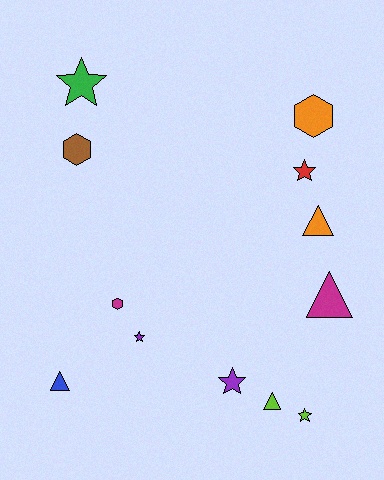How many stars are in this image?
There are 5 stars.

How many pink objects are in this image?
There are no pink objects.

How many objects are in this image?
There are 12 objects.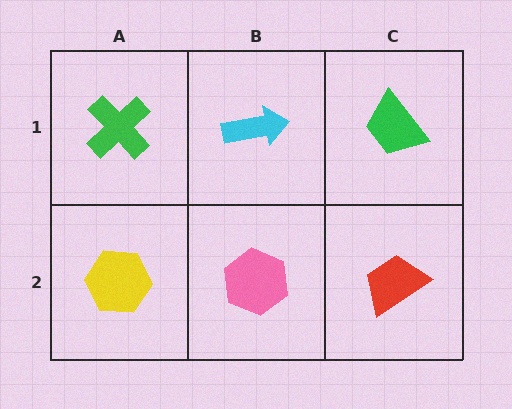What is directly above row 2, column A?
A green cross.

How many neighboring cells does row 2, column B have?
3.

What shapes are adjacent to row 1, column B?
A pink hexagon (row 2, column B), a green cross (row 1, column A), a green trapezoid (row 1, column C).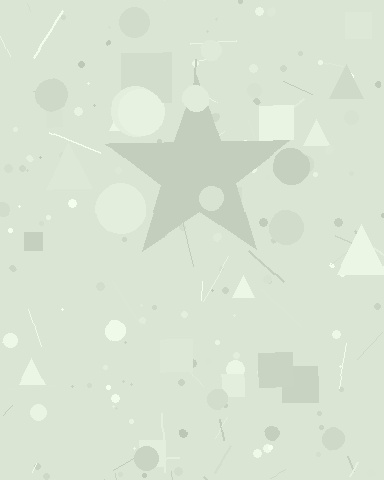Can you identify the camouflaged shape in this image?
The camouflaged shape is a star.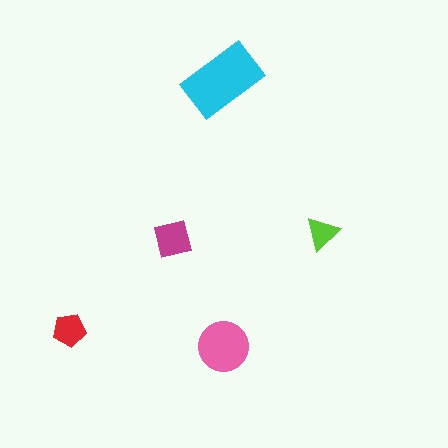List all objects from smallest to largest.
The lime triangle, the red pentagon, the magenta square, the pink circle, the cyan rectangle.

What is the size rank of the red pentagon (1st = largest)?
4th.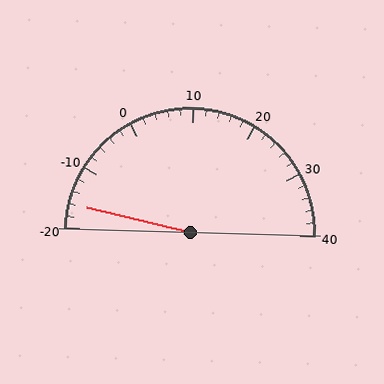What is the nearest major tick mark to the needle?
The nearest major tick mark is -20.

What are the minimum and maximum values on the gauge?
The gauge ranges from -20 to 40.